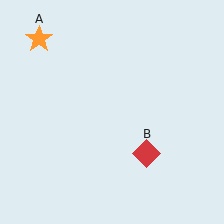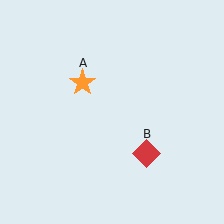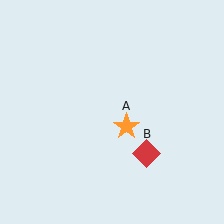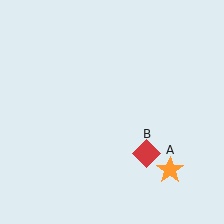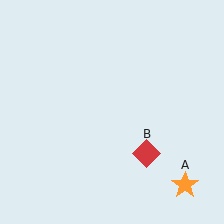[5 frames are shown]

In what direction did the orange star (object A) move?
The orange star (object A) moved down and to the right.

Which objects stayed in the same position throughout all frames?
Red diamond (object B) remained stationary.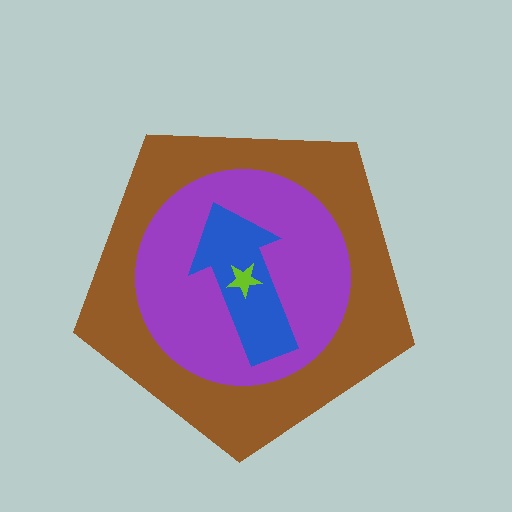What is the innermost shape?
The lime star.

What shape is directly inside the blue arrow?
The lime star.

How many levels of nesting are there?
4.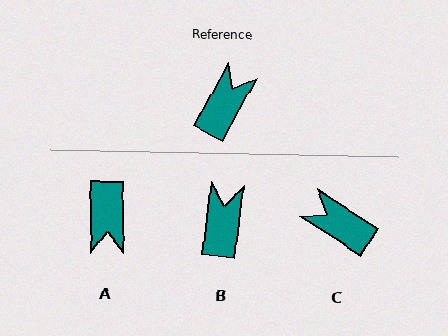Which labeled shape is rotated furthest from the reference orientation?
A, about 151 degrees away.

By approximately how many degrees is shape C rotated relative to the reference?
Approximately 85 degrees counter-clockwise.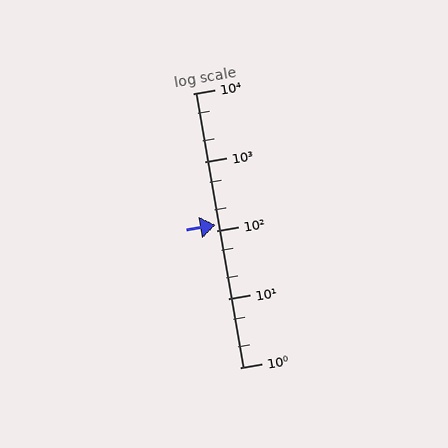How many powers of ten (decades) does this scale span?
The scale spans 4 decades, from 1 to 10000.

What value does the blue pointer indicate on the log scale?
The pointer indicates approximately 120.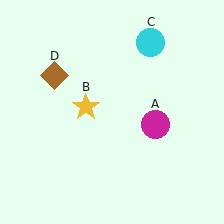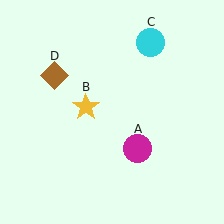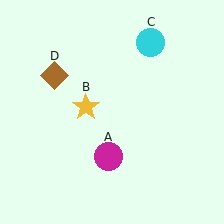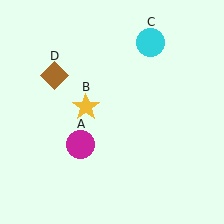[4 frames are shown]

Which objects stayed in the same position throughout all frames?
Yellow star (object B) and cyan circle (object C) and brown diamond (object D) remained stationary.